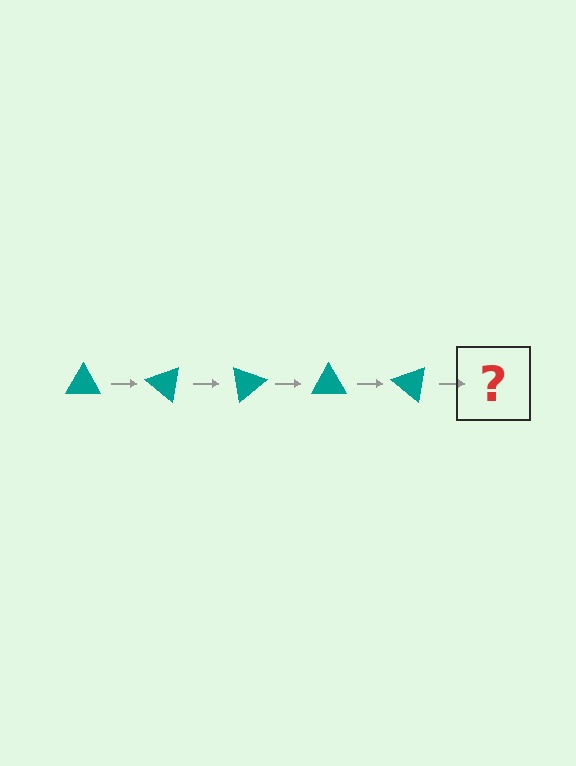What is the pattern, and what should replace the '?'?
The pattern is that the triangle rotates 40 degrees each step. The '?' should be a teal triangle rotated 200 degrees.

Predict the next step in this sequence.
The next step is a teal triangle rotated 200 degrees.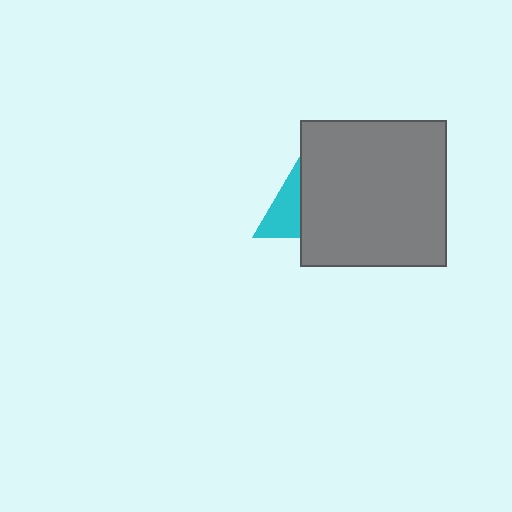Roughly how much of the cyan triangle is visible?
About half of it is visible (roughly 51%).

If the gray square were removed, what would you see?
You would see the complete cyan triangle.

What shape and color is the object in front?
The object in front is a gray square.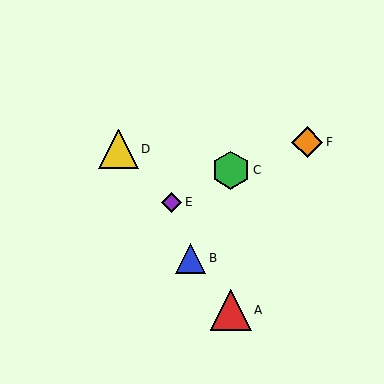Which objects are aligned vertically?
Objects A, C are aligned vertically.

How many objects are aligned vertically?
2 objects (A, C) are aligned vertically.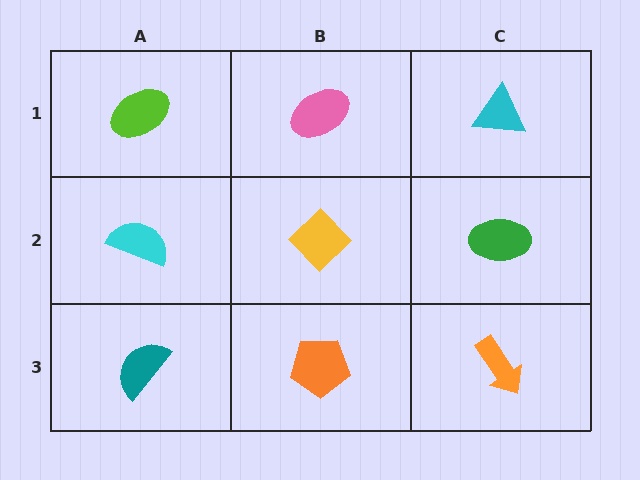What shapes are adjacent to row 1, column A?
A cyan semicircle (row 2, column A), a pink ellipse (row 1, column B).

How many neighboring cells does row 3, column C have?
2.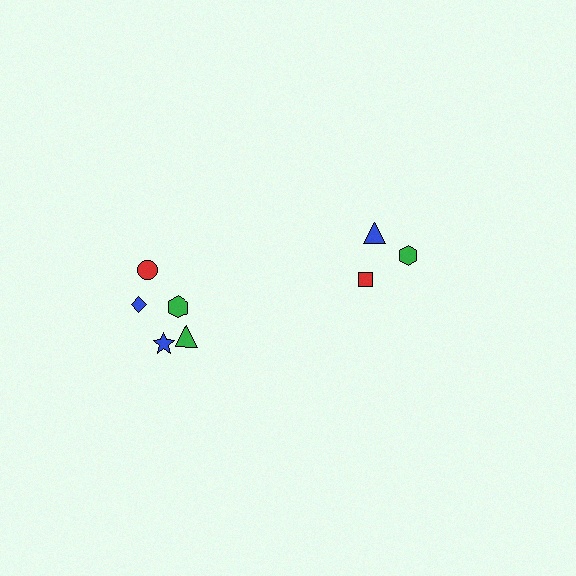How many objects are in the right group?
There are 3 objects.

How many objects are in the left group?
There are 5 objects.